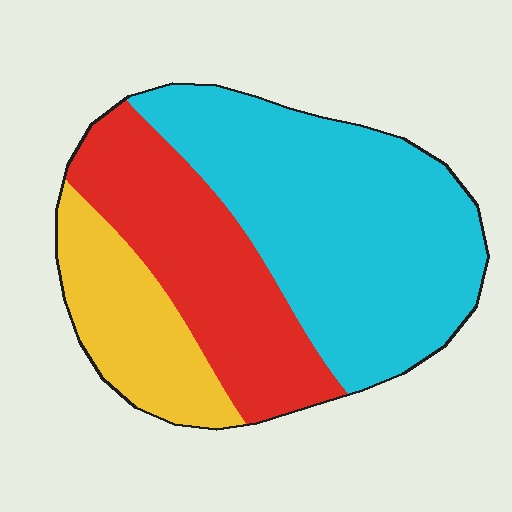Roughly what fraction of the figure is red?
Red covers roughly 30% of the figure.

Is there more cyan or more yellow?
Cyan.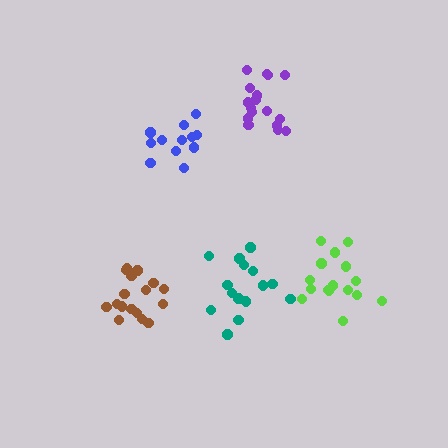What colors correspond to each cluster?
The clusters are colored: purple, teal, lime, blue, brown.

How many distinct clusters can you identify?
There are 5 distinct clusters.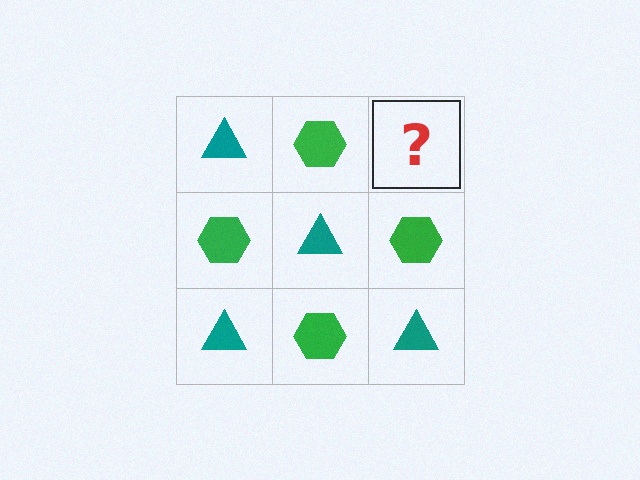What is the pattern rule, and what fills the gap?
The rule is that it alternates teal triangle and green hexagon in a checkerboard pattern. The gap should be filled with a teal triangle.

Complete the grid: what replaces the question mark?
The question mark should be replaced with a teal triangle.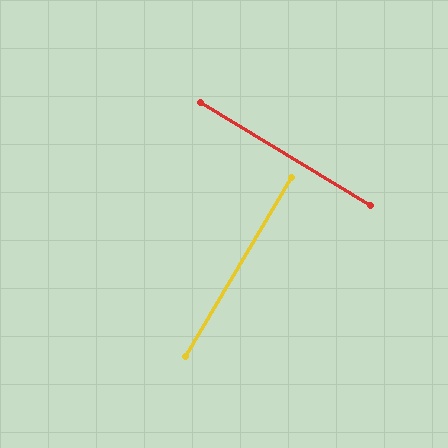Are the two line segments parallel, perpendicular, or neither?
Perpendicular — they meet at approximately 90°.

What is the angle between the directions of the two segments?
Approximately 90 degrees.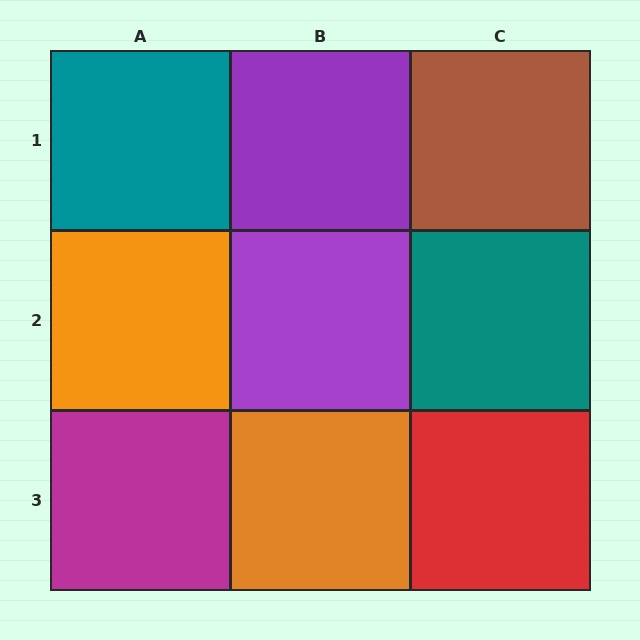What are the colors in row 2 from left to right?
Orange, purple, teal.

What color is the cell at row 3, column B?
Orange.